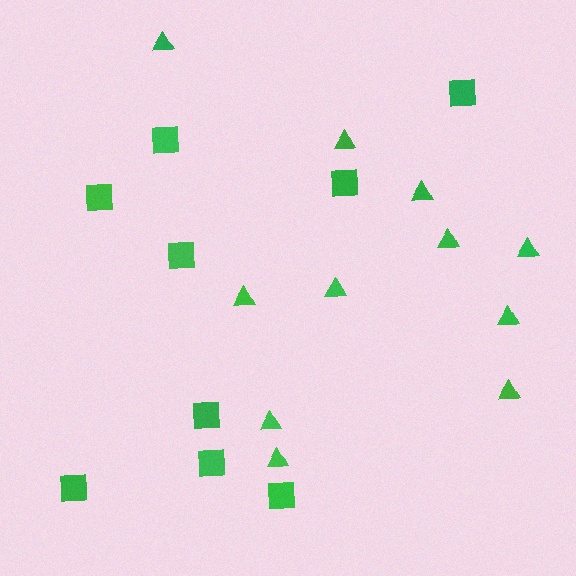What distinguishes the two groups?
There are 2 groups: one group of triangles (11) and one group of squares (9).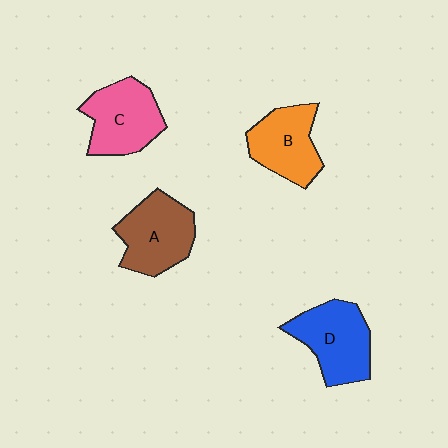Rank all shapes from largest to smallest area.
From largest to smallest: D (blue), A (brown), C (pink), B (orange).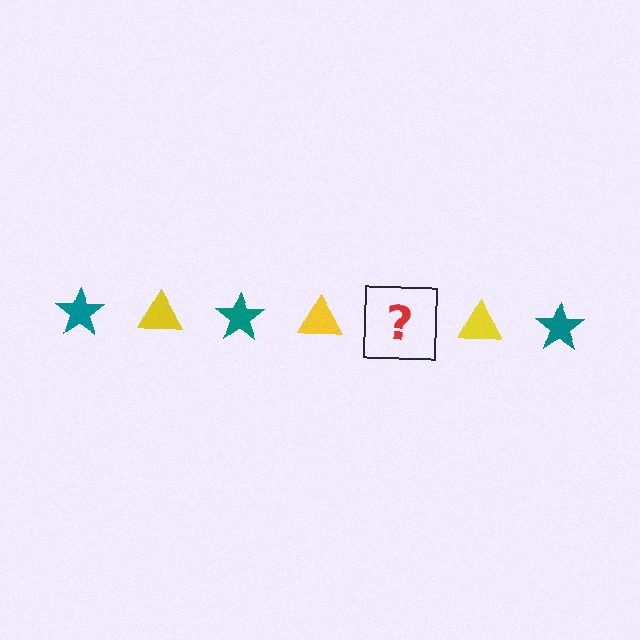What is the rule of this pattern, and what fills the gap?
The rule is that the pattern alternates between teal star and yellow triangle. The gap should be filled with a teal star.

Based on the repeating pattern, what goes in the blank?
The blank should be a teal star.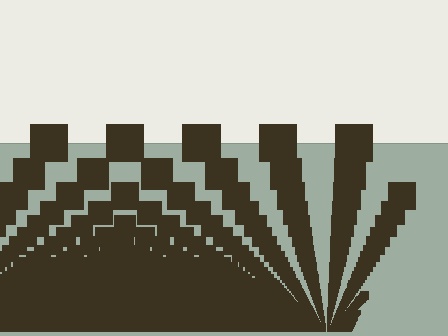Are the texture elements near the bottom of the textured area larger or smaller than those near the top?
Smaller. The gradient is inverted — elements near the bottom are smaller and denser.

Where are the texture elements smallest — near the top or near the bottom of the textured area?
Near the bottom.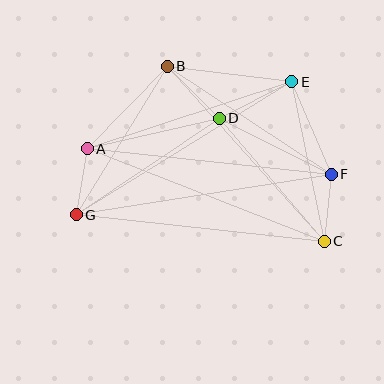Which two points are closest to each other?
Points A and G are closest to each other.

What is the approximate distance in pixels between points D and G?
The distance between D and G is approximately 173 pixels.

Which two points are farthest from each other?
Points F and G are farthest from each other.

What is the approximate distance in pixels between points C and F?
The distance between C and F is approximately 67 pixels.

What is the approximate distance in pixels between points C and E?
The distance between C and E is approximately 163 pixels.